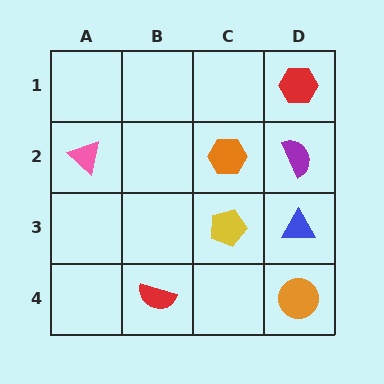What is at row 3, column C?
A yellow pentagon.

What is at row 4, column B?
A red semicircle.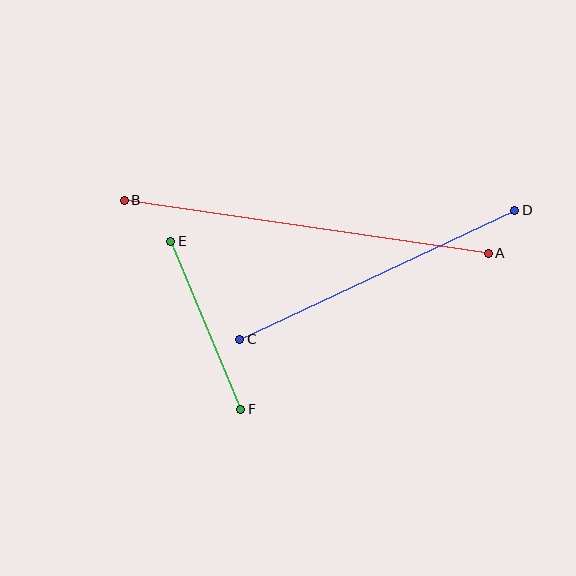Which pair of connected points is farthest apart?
Points A and B are farthest apart.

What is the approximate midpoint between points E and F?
The midpoint is at approximately (206, 325) pixels.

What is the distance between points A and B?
The distance is approximately 368 pixels.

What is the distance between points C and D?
The distance is approximately 304 pixels.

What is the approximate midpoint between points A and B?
The midpoint is at approximately (306, 227) pixels.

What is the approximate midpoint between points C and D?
The midpoint is at approximately (377, 275) pixels.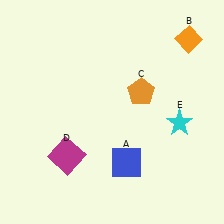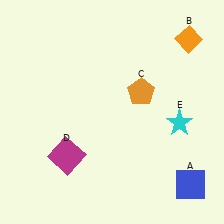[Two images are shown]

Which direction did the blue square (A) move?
The blue square (A) moved right.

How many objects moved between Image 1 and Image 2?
1 object moved between the two images.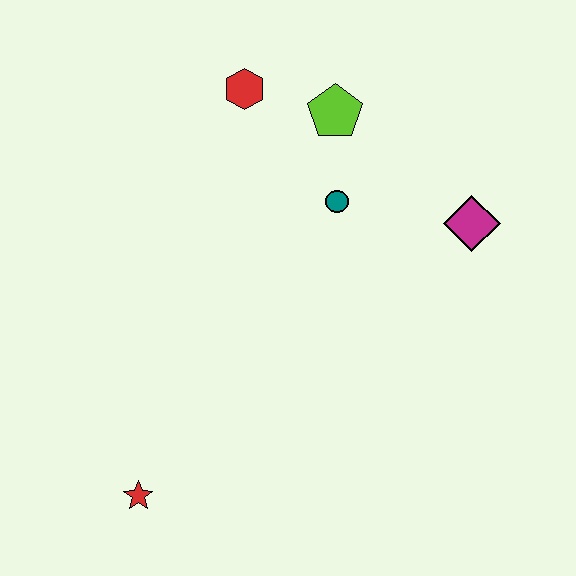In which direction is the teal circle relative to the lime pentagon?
The teal circle is below the lime pentagon.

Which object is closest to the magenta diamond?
The teal circle is closest to the magenta diamond.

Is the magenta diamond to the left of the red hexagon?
No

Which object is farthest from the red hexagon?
The red star is farthest from the red hexagon.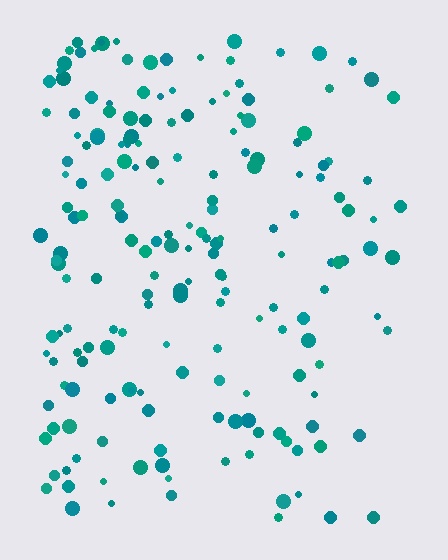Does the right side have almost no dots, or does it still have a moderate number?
Still a moderate number, just noticeably fewer than the left.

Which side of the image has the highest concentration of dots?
The left.